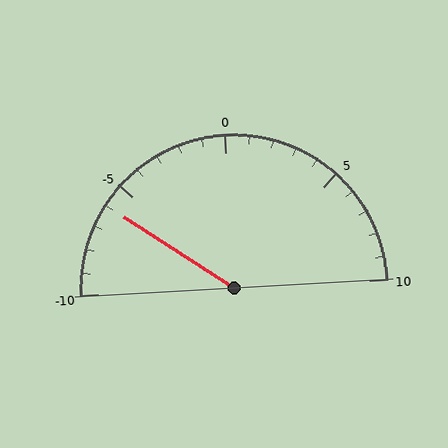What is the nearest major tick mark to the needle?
The nearest major tick mark is -5.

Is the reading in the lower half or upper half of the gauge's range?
The reading is in the lower half of the range (-10 to 10).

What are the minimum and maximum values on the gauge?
The gauge ranges from -10 to 10.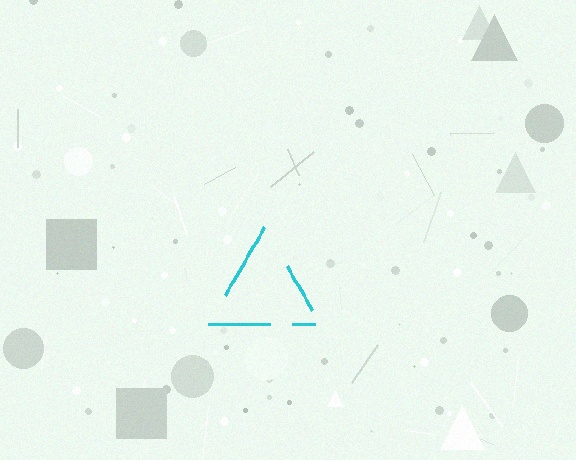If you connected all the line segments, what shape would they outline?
They would outline a triangle.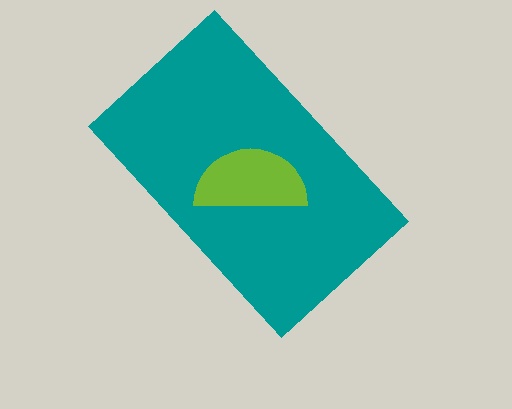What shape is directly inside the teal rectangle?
The lime semicircle.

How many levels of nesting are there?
2.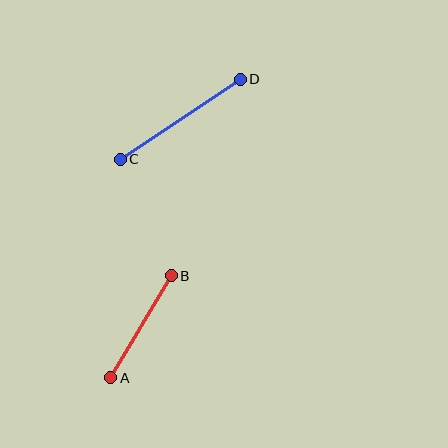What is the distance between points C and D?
The distance is approximately 144 pixels.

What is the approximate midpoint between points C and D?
The midpoint is at approximately (180, 119) pixels.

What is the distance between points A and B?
The distance is approximately 118 pixels.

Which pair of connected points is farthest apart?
Points C and D are farthest apart.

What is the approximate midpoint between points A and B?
The midpoint is at approximately (141, 327) pixels.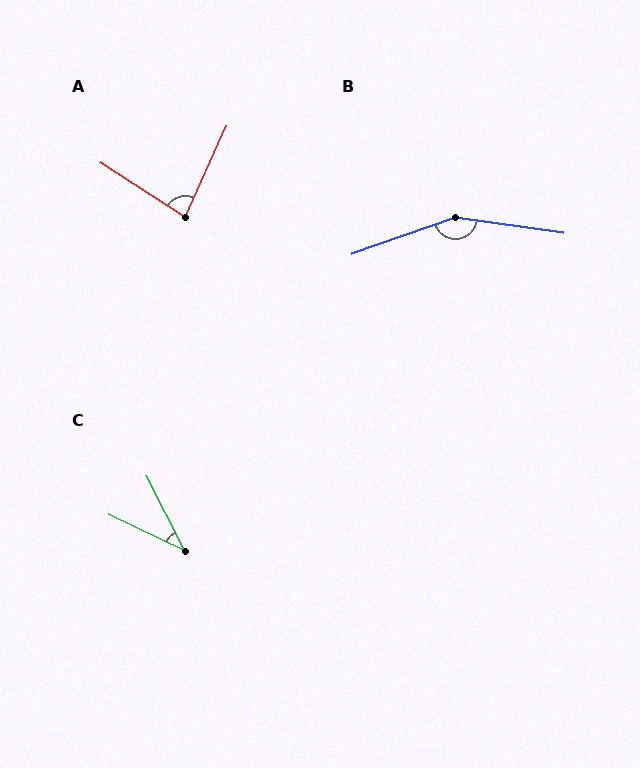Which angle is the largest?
B, at approximately 153 degrees.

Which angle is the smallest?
C, at approximately 37 degrees.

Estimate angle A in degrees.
Approximately 82 degrees.